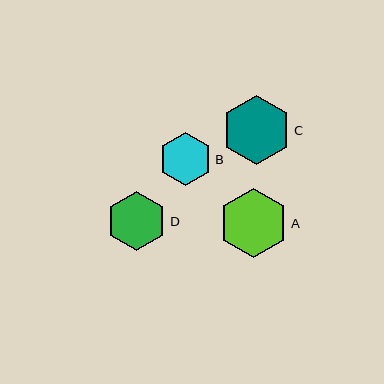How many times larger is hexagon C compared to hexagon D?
Hexagon C is approximately 1.2 times the size of hexagon D.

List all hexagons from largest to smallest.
From largest to smallest: A, C, D, B.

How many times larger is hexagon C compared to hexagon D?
Hexagon C is approximately 1.2 times the size of hexagon D.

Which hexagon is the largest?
Hexagon A is the largest with a size of approximately 70 pixels.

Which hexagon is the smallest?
Hexagon B is the smallest with a size of approximately 52 pixels.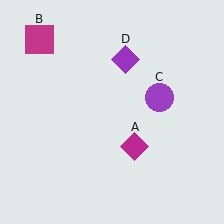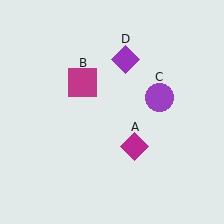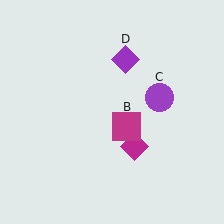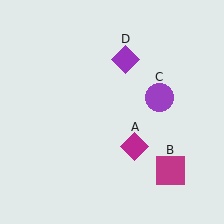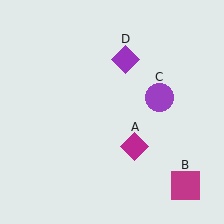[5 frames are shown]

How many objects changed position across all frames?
1 object changed position: magenta square (object B).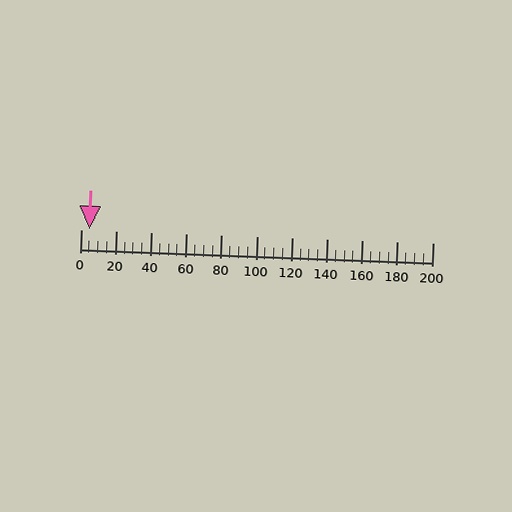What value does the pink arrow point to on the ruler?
The pink arrow points to approximately 5.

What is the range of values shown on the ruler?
The ruler shows values from 0 to 200.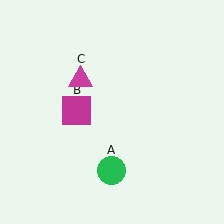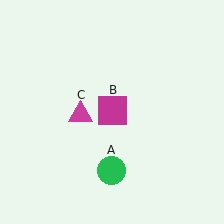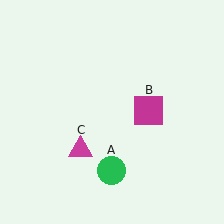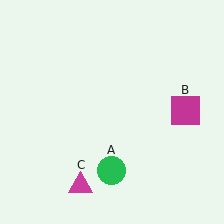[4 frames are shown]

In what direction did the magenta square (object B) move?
The magenta square (object B) moved right.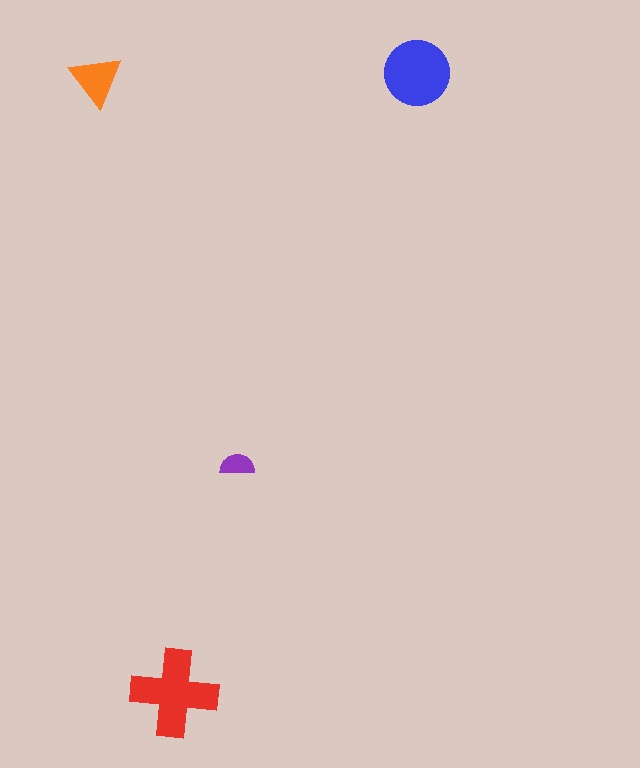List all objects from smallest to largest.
The purple semicircle, the orange triangle, the blue circle, the red cross.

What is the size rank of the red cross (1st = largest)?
1st.